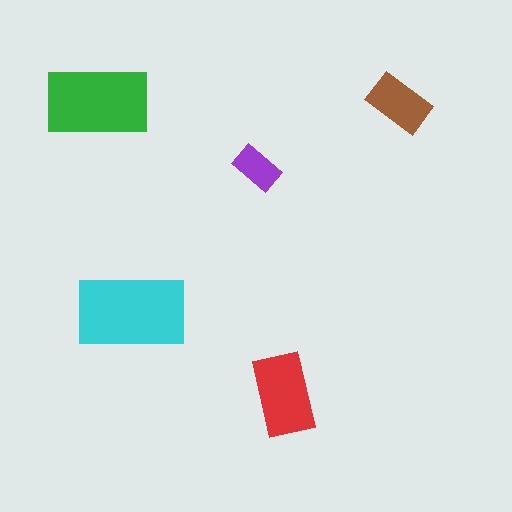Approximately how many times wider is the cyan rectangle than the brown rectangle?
About 2 times wider.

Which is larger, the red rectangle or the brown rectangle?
The red one.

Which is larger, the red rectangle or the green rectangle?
The green one.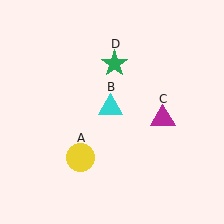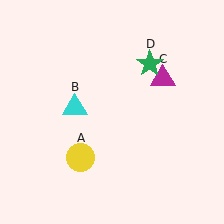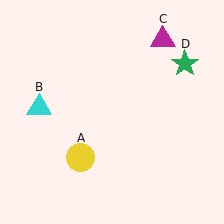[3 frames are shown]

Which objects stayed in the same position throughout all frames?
Yellow circle (object A) remained stationary.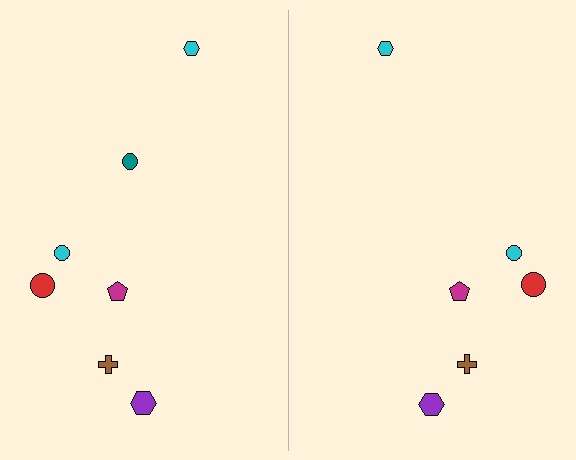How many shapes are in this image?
There are 13 shapes in this image.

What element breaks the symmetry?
A teal circle is missing from the right side.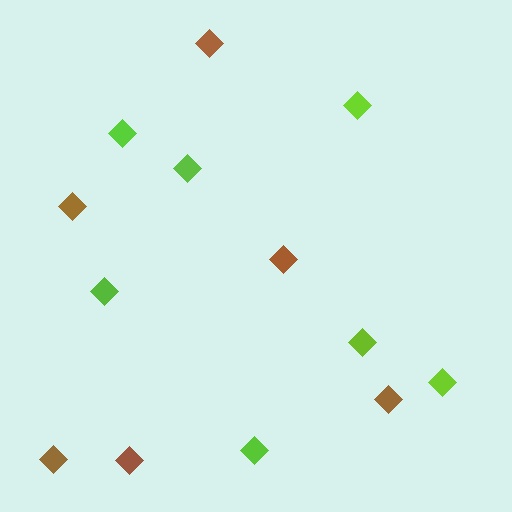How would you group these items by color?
There are 2 groups: one group of brown diamonds (6) and one group of lime diamonds (7).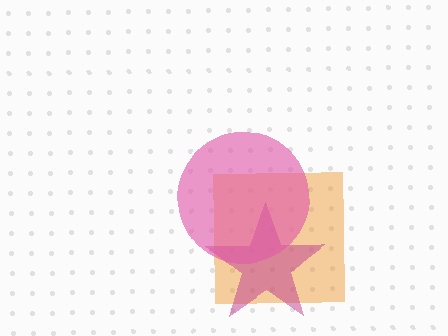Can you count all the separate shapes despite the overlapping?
Yes, there are 3 separate shapes.